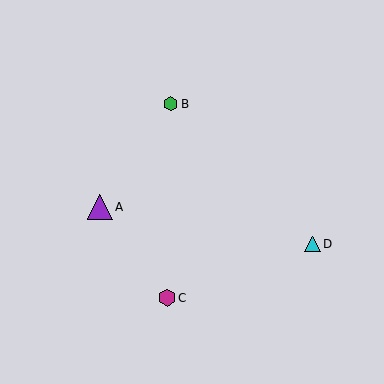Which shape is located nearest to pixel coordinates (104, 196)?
The purple triangle (labeled A) at (100, 207) is nearest to that location.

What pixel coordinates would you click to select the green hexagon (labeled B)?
Click at (171, 104) to select the green hexagon B.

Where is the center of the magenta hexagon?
The center of the magenta hexagon is at (167, 298).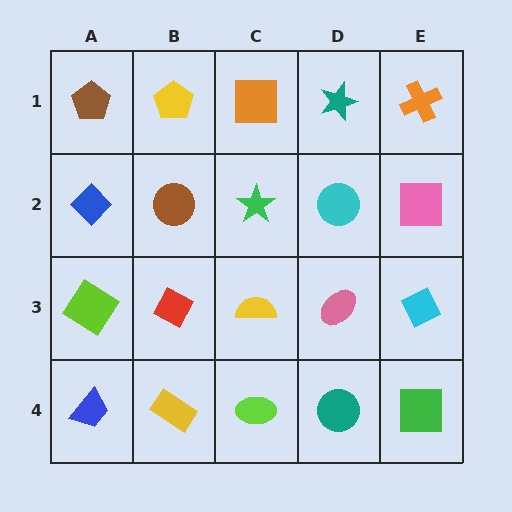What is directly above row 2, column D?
A teal star.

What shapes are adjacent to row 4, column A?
A lime diamond (row 3, column A), a yellow rectangle (row 4, column B).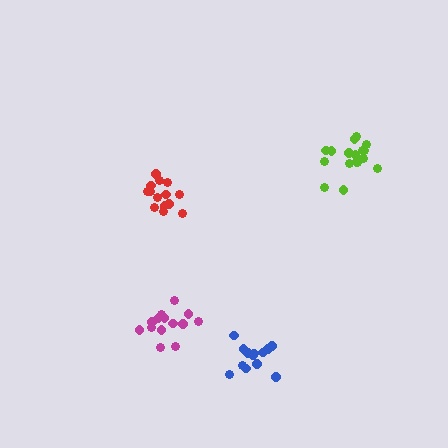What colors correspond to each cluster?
The clusters are colored: blue, red, lime, magenta.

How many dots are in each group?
Group 1: 13 dots, Group 2: 14 dots, Group 3: 17 dots, Group 4: 15 dots (59 total).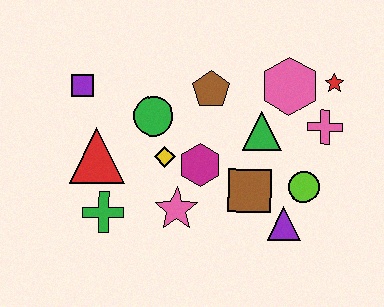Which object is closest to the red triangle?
The green cross is closest to the red triangle.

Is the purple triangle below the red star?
Yes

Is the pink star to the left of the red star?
Yes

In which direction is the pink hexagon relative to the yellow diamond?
The pink hexagon is to the right of the yellow diamond.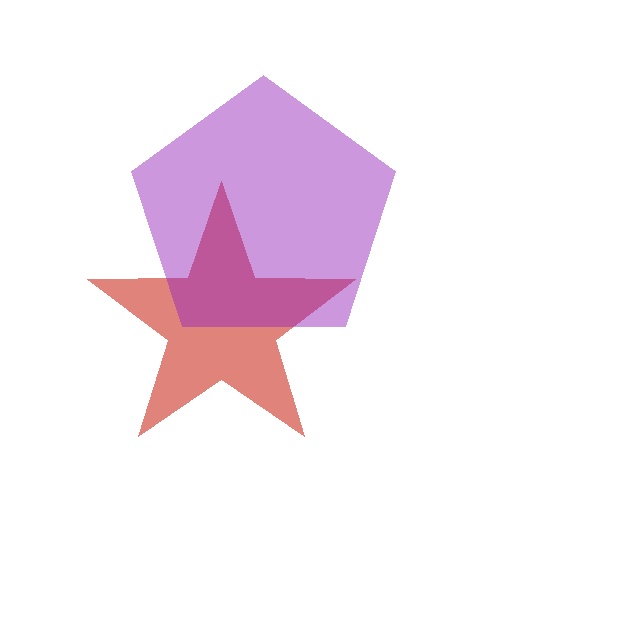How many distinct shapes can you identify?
There are 2 distinct shapes: a red star, a purple pentagon.